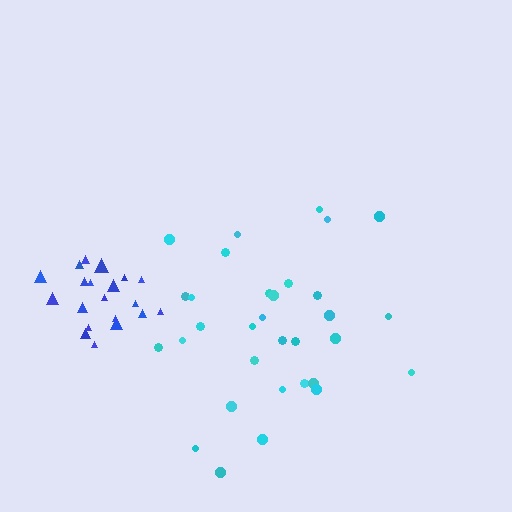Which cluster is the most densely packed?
Blue.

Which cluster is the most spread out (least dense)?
Cyan.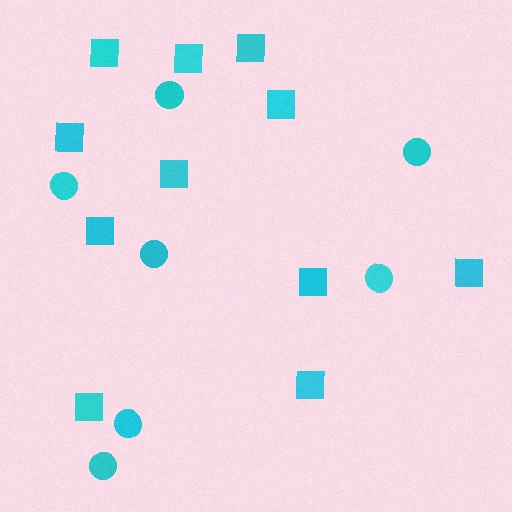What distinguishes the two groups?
There are 2 groups: one group of circles (7) and one group of squares (11).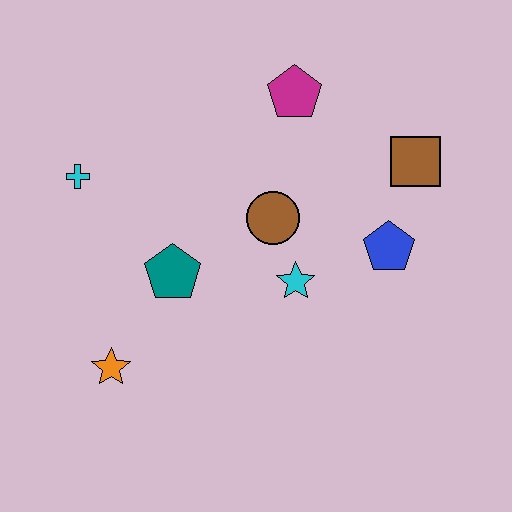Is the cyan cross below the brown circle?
No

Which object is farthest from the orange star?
The brown square is farthest from the orange star.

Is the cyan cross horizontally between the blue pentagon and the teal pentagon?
No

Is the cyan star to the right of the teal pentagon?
Yes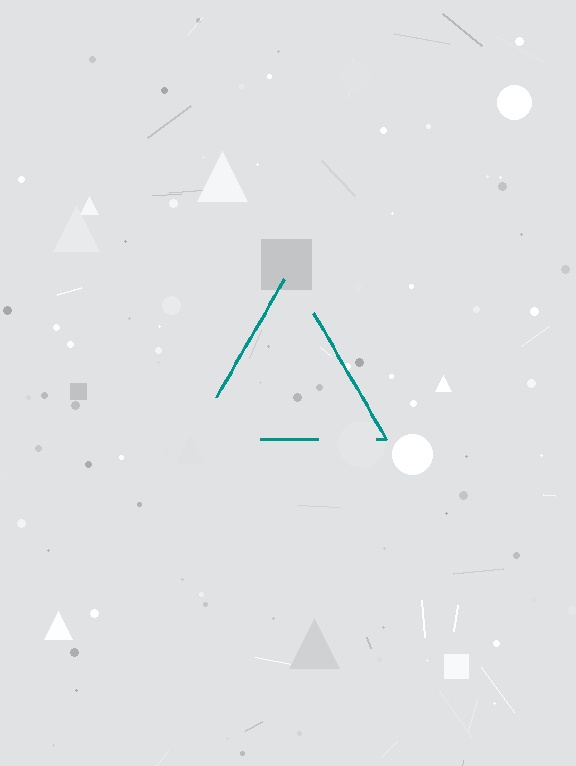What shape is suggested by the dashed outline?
The dashed outline suggests a triangle.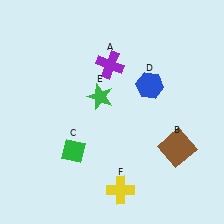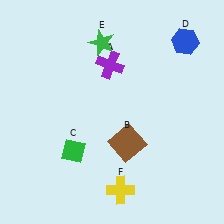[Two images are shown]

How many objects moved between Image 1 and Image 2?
3 objects moved between the two images.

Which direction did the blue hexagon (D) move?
The blue hexagon (D) moved up.